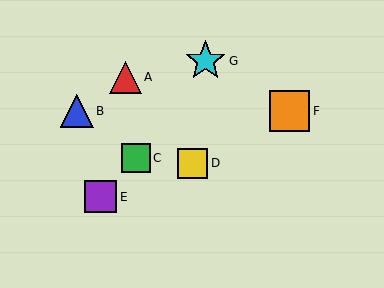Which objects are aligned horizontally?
Objects B, F are aligned horizontally.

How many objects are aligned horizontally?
2 objects (B, F) are aligned horizontally.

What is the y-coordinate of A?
Object A is at y≈77.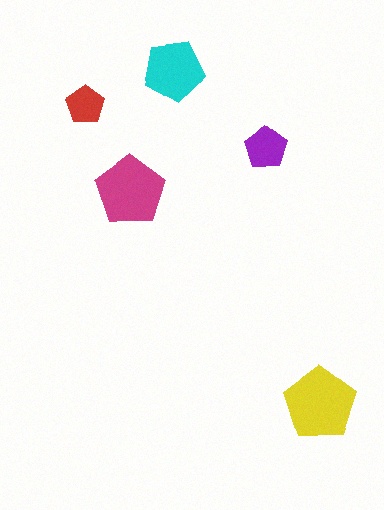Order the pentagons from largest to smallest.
the yellow one, the magenta one, the cyan one, the purple one, the red one.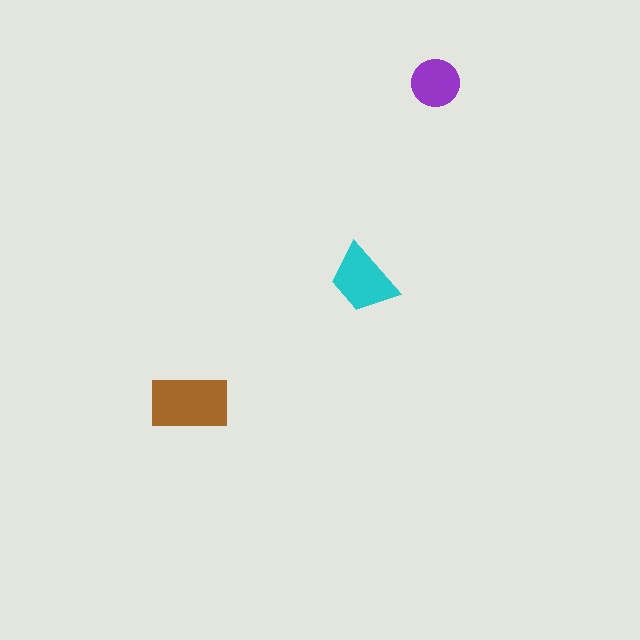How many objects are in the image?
There are 3 objects in the image.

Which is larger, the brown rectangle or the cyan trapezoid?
The brown rectangle.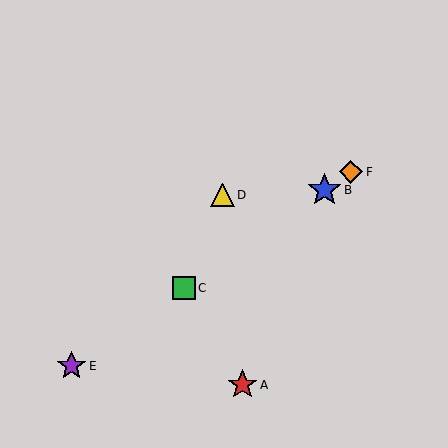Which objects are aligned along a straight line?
Objects B, C, E, F are aligned along a straight line.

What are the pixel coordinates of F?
Object F is at (351, 172).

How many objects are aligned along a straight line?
4 objects (B, C, E, F) are aligned along a straight line.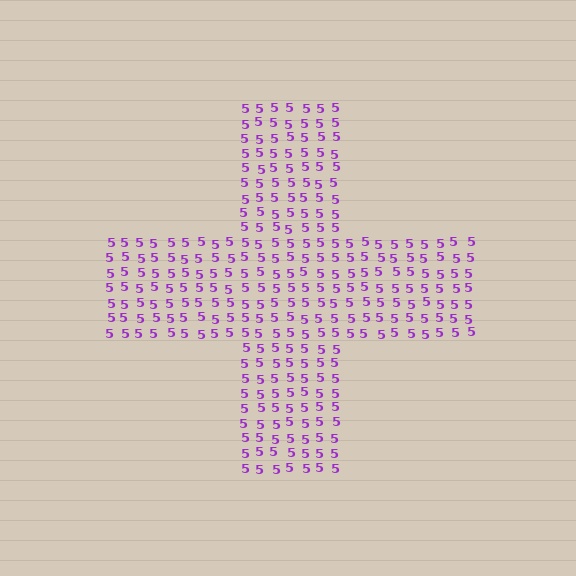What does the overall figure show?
The overall figure shows a cross.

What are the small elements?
The small elements are digit 5's.